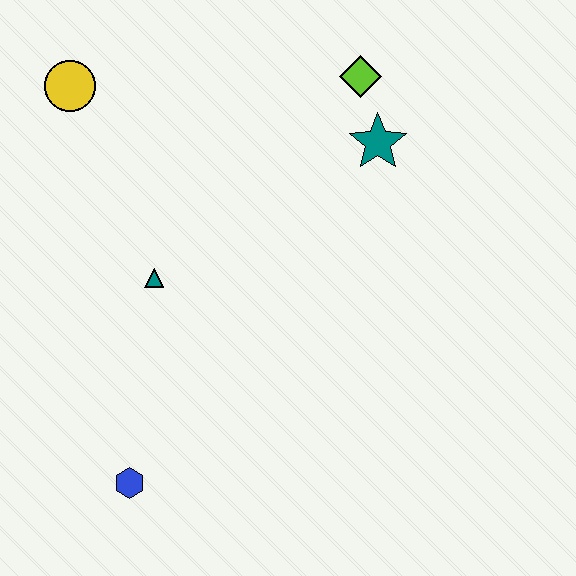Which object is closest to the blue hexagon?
The teal triangle is closest to the blue hexagon.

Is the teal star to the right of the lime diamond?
Yes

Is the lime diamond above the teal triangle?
Yes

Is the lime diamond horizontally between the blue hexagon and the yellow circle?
No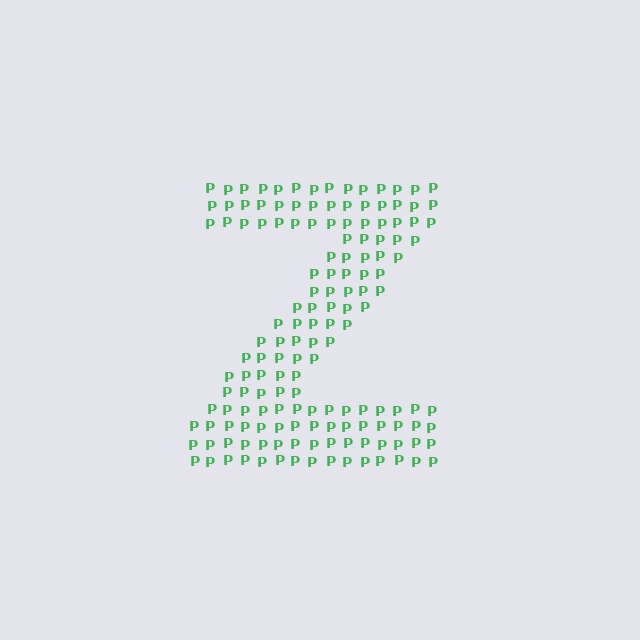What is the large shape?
The large shape is the letter Z.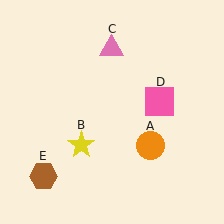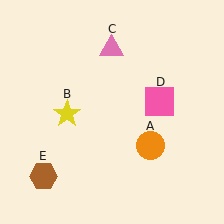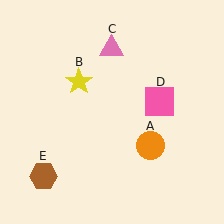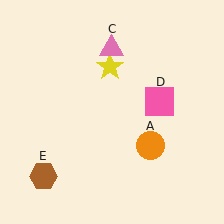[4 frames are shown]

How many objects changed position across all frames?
1 object changed position: yellow star (object B).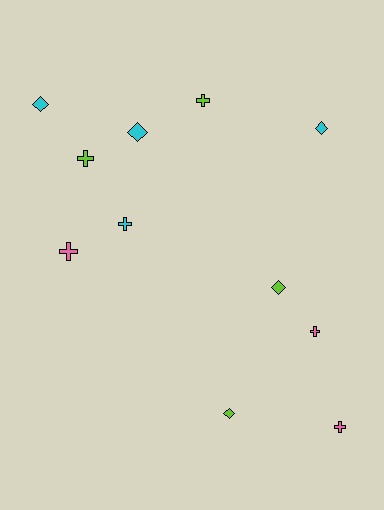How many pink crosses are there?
There are 3 pink crosses.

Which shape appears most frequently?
Cross, with 6 objects.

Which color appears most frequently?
Cyan, with 4 objects.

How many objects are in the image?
There are 11 objects.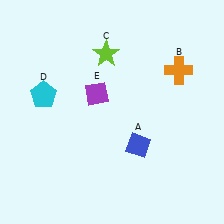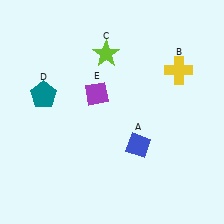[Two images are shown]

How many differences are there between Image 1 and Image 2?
There are 2 differences between the two images.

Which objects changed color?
B changed from orange to yellow. D changed from cyan to teal.